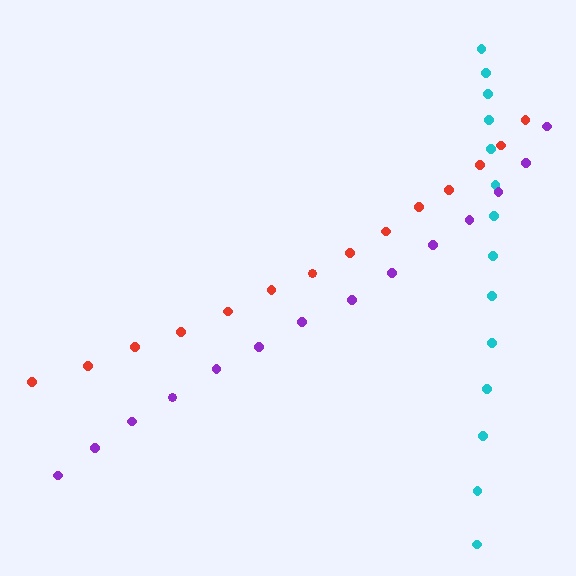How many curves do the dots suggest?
There are 3 distinct paths.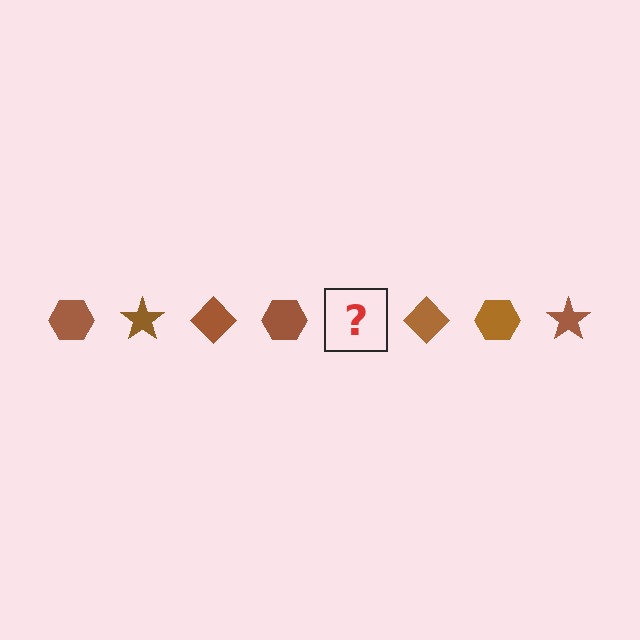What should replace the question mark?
The question mark should be replaced with a brown star.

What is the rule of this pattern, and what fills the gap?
The rule is that the pattern cycles through hexagon, star, diamond shapes in brown. The gap should be filled with a brown star.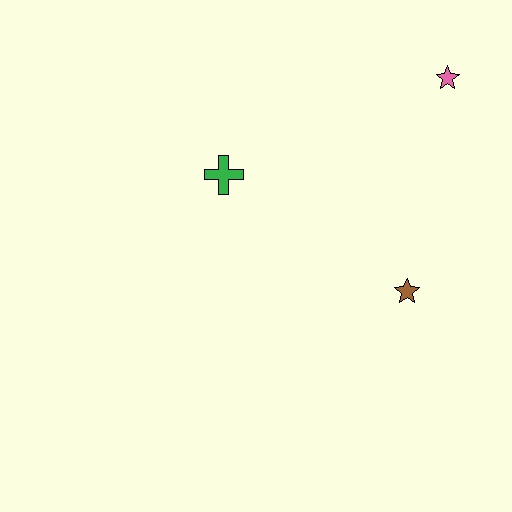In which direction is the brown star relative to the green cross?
The brown star is to the right of the green cross.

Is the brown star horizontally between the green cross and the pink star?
Yes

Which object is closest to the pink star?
The brown star is closest to the pink star.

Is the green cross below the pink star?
Yes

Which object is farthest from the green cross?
The pink star is farthest from the green cross.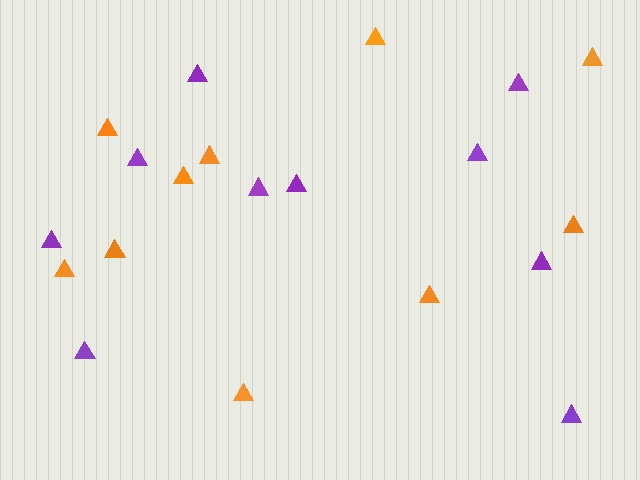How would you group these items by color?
There are 2 groups: one group of purple triangles (10) and one group of orange triangles (10).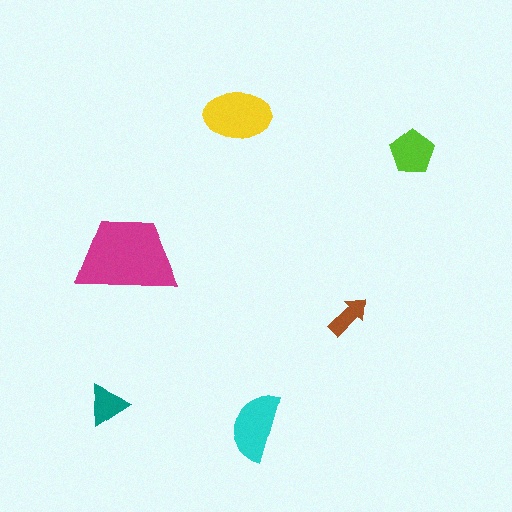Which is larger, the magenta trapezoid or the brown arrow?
The magenta trapezoid.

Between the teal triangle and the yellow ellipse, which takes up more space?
The yellow ellipse.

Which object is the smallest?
The brown arrow.